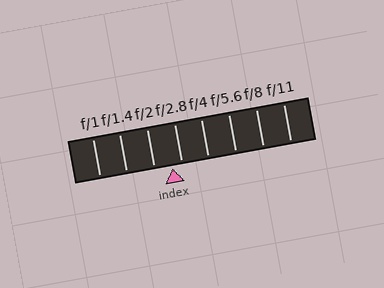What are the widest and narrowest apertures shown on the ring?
The widest aperture shown is f/1 and the narrowest is f/11.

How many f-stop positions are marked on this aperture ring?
There are 8 f-stop positions marked.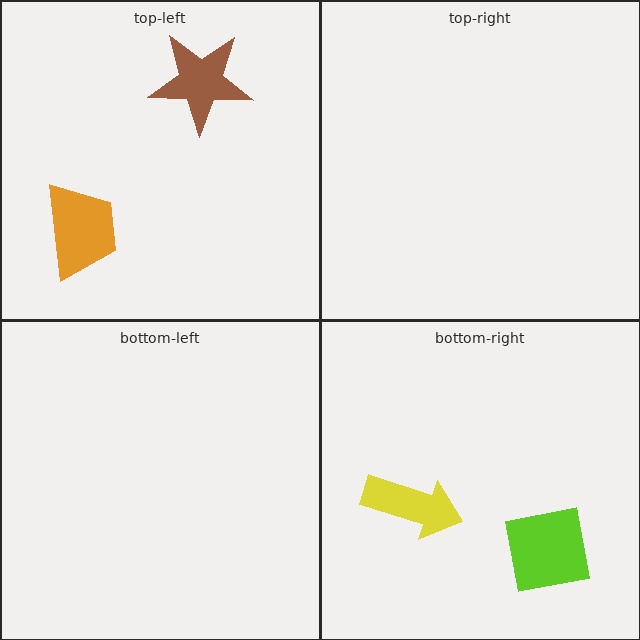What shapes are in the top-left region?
The orange trapezoid, the brown star.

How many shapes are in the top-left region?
2.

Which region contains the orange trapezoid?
The top-left region.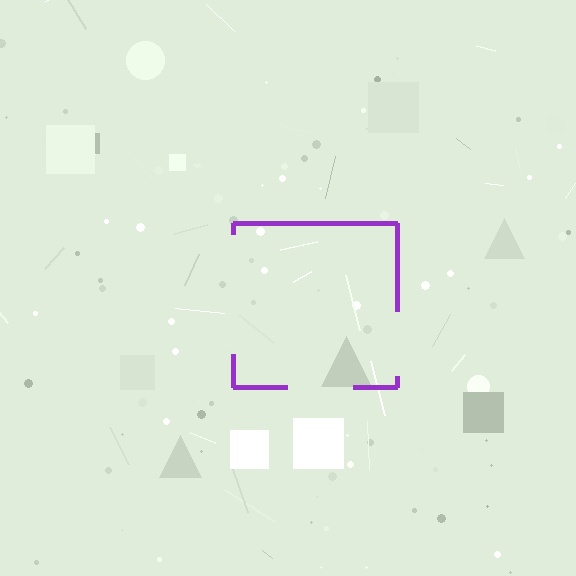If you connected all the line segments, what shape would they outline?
They would outline a square.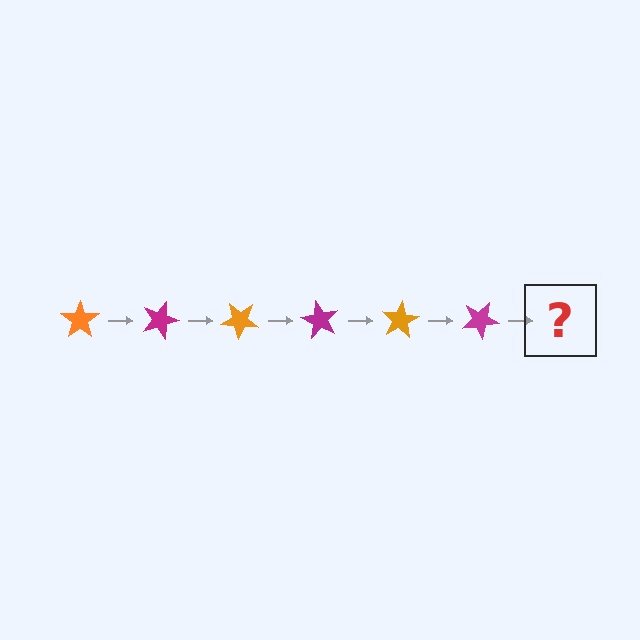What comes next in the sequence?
The next element should be an orange star, rotated 120 degrees from the start.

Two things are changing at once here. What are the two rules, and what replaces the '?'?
The two rules are that it rotates 20 degrees each step and the color cycles through orange and magenta. The '?' should be an orange star, rotated 120 degrees from the start.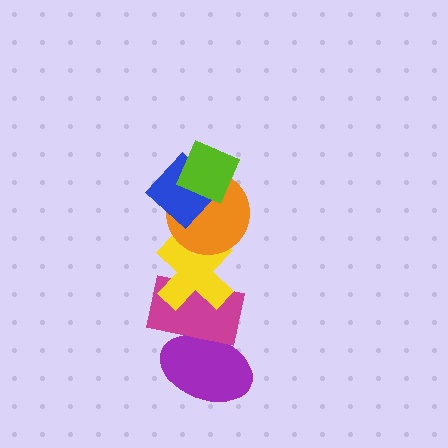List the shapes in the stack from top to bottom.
From top to bottom: the lime diamond, the blue diamond, the orange circle, the yellow cross, the magenta rectangle, the purple ellipse.